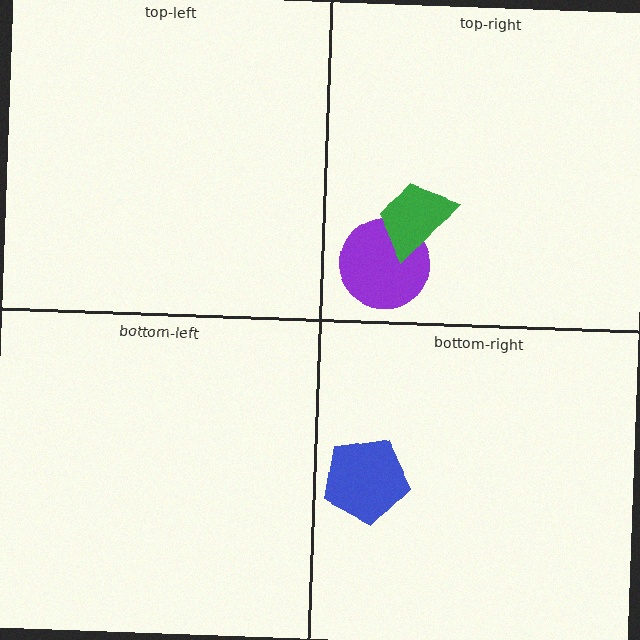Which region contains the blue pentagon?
The bottom-right region.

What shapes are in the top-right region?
The purple circle, the green trapezoid.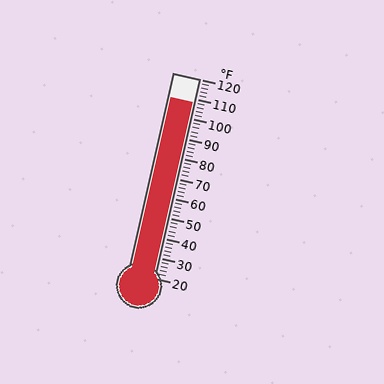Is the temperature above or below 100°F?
The temperature is above 100°F.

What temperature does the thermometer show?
The thermometer shows approximately 108°F.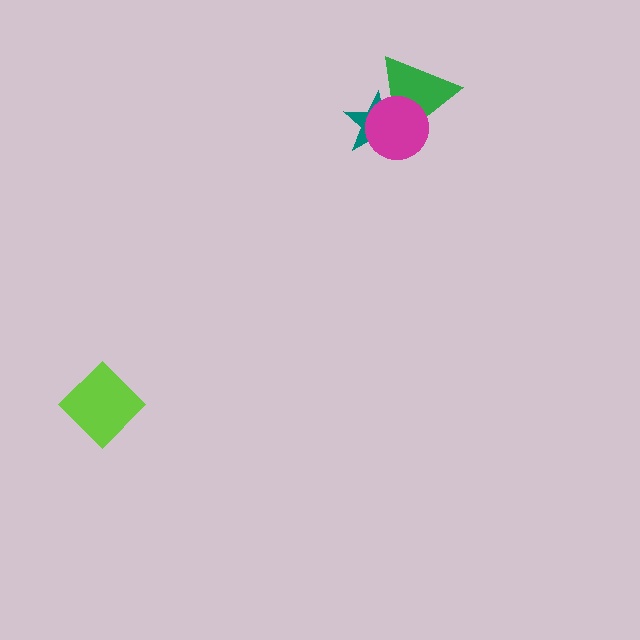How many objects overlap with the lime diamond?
0 objects overlap with the lime diamond.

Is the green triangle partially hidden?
Yes, it is partially covered by another shape.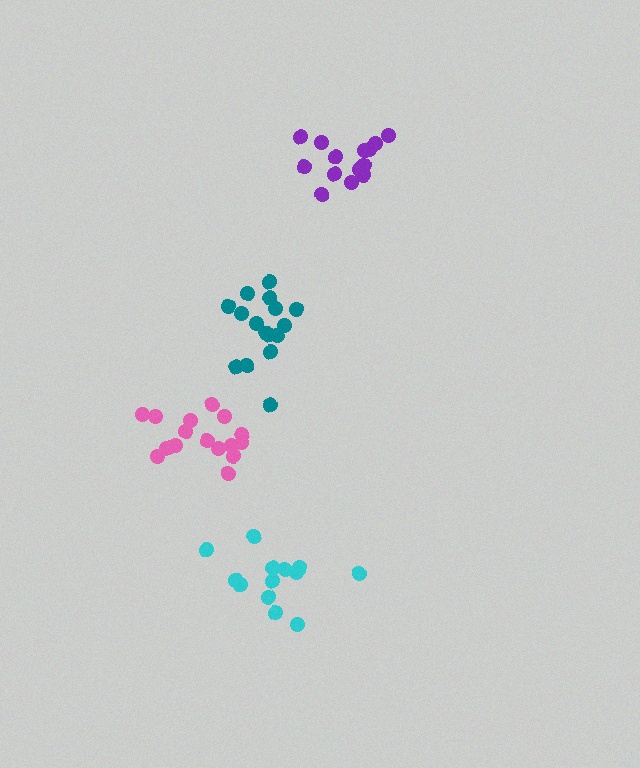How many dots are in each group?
Group 1: 13 dots, Group 2: 14 dots, Group 3: 17 dots, Group 4: 16 dots (60 total).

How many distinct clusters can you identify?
There are 4 distinct clusters.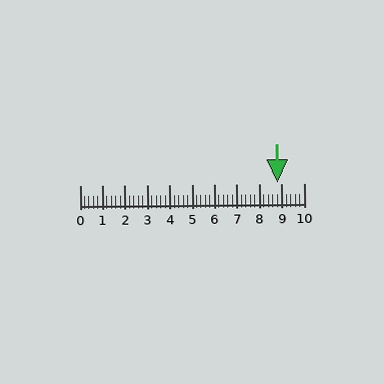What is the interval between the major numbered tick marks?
The major tick marks are spaced 1 units apart.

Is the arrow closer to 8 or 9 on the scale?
The arrow is closer to 9.